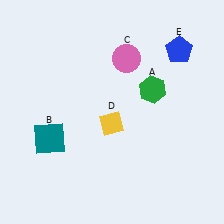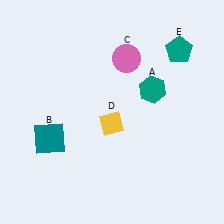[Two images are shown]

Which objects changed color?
A changed from green to teal. E changed from blue to teal.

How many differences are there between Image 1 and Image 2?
There are 2 differences between the two images.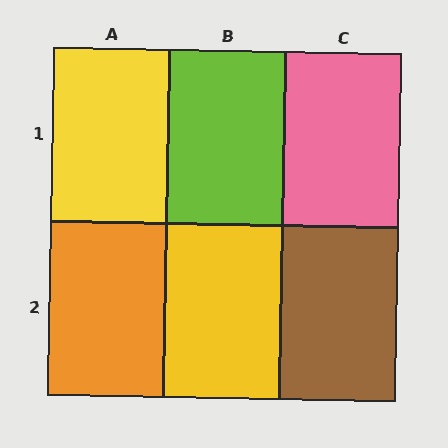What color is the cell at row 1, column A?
Yellow.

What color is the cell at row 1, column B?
Lime.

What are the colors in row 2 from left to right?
Orange, yellow, brown.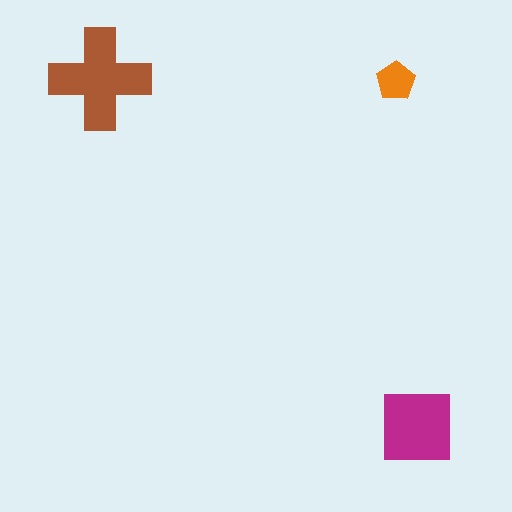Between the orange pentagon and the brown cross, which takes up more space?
The brown cross.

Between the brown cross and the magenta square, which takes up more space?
The brown cross.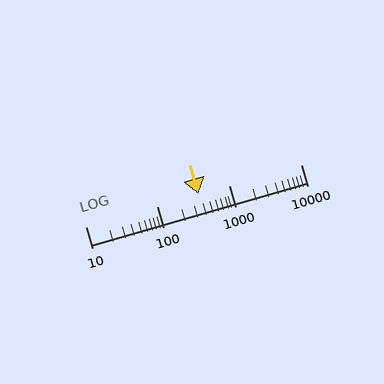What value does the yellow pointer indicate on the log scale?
The pointer indicates approximately 370.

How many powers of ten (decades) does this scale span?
The scale spans 3 decades, from 10 to 10000.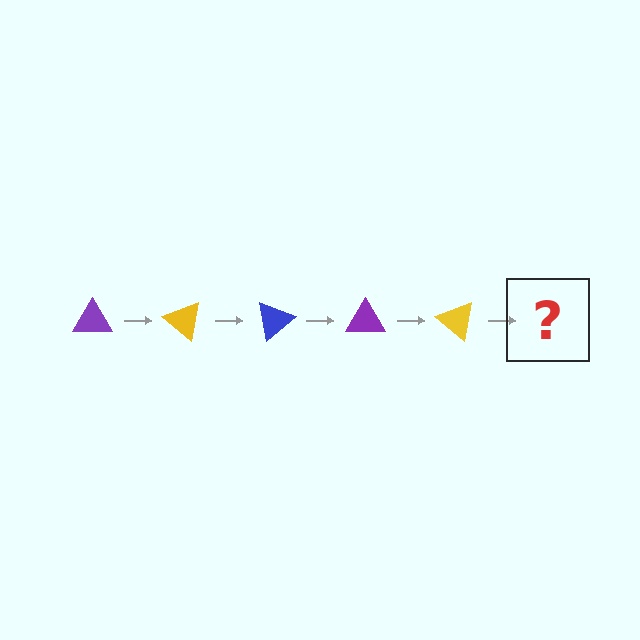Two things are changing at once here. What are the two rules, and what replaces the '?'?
The two rules are that it rotates 40 degrees each step and the color cycles through purple, yellow, and blue. The '?' should be a blue triangle, rotated 200 degrees from the start.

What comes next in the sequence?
The next element should be a blue triangle, rotated 200 degrees from the start.